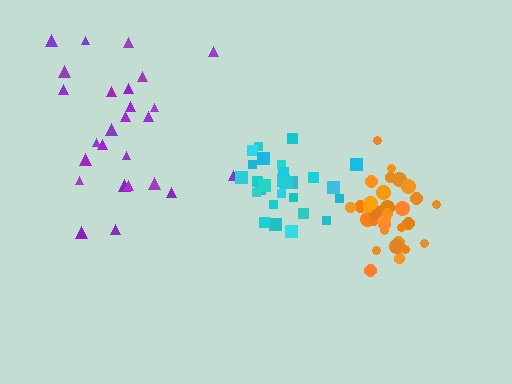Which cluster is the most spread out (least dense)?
Purple.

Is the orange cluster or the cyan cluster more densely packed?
Orange.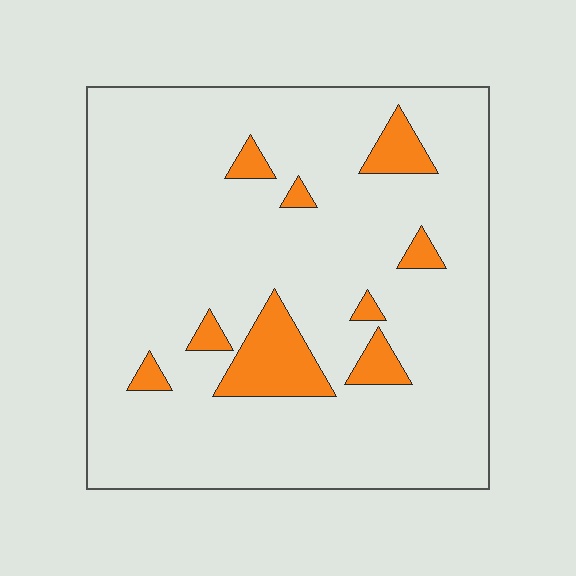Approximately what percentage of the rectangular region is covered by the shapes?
Approximately 10%.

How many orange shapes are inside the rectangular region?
9.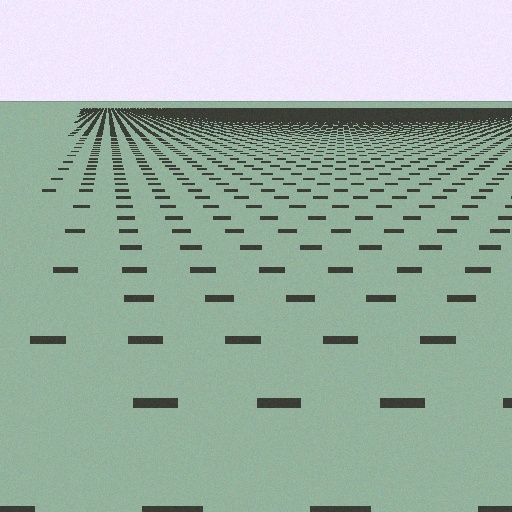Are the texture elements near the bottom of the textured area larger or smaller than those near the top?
Larger. Near the bottom, elements are closer to the viewer and appear at a bigger on-screen size.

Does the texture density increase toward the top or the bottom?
Density increases toward the top.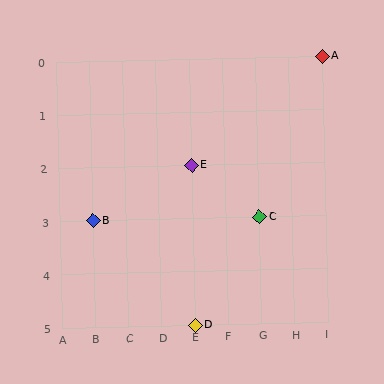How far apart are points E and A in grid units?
Points E and A are 4 columns and 2 rows apart (about 4.5 grid units diagonally).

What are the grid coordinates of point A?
Point A is at grid coordinates (I, 0).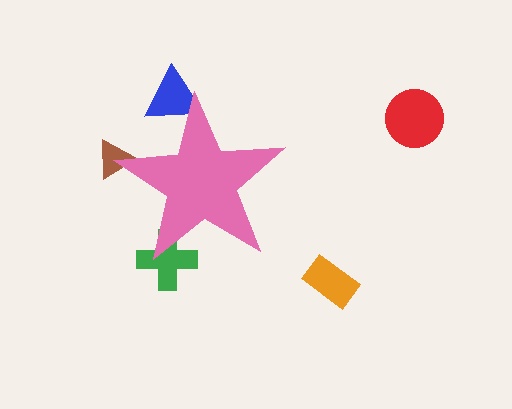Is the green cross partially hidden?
Yes, the green cross is partially hidden behind the pink star.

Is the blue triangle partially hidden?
Yes, the blue triangle is partially hidden behind the pink star.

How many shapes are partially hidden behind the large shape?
3 shapes are partially hidden.